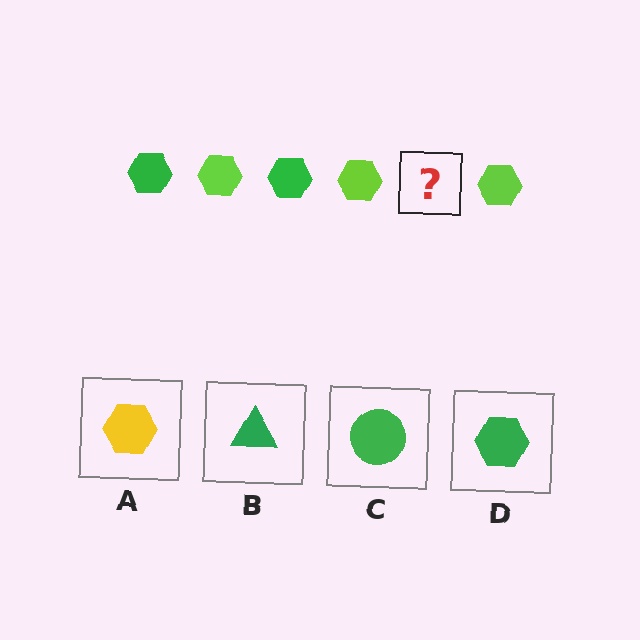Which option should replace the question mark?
Option D.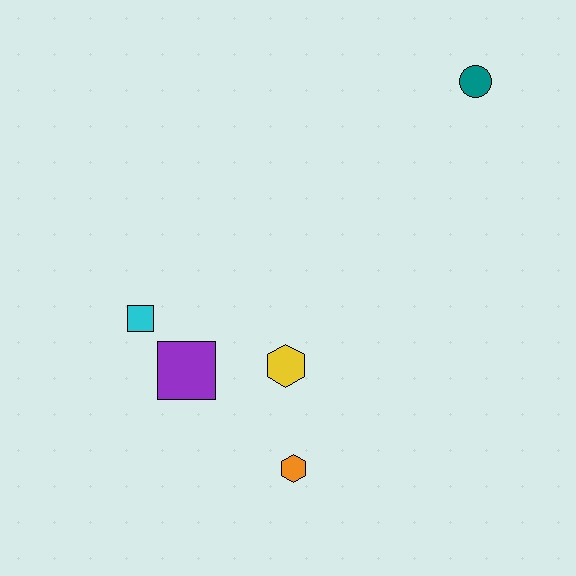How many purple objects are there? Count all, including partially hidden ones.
There is 1 purple object.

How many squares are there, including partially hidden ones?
There are 2 squares.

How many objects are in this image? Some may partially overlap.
There are 5 objects.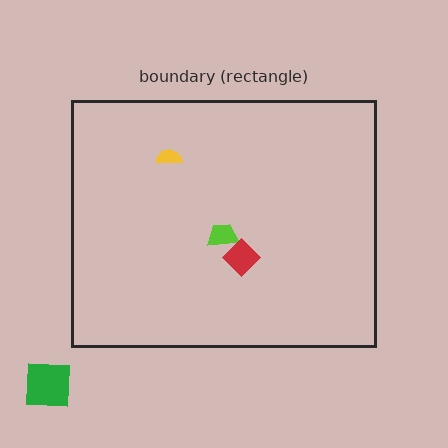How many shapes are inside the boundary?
3 inside, 1 outside.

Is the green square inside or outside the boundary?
Outside.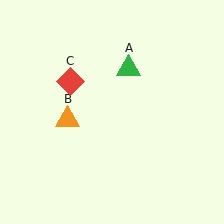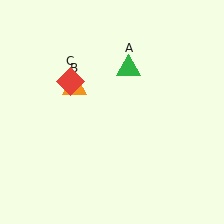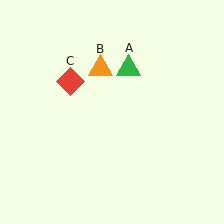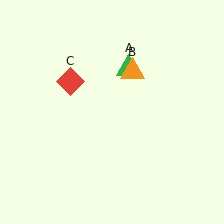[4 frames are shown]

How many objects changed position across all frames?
1 object changed position: orange triangle (object B).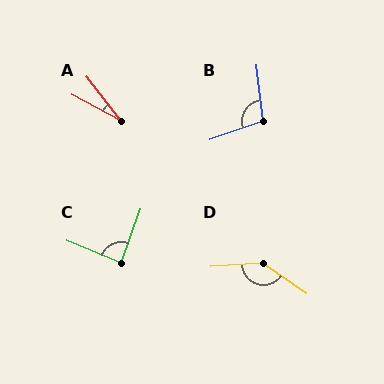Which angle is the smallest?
A, at approximately 24 degrees.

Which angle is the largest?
D, at approximately 141 degrees.